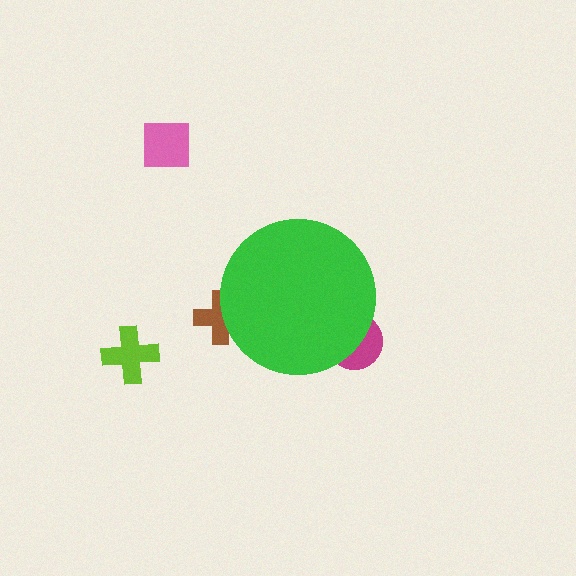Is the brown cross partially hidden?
Yes, the brown cross is partially hidden behind the green circle.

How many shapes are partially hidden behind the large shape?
2 shapes are partially hidden.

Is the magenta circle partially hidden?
Yes, the magenta circle is partially hidden behind the green circle.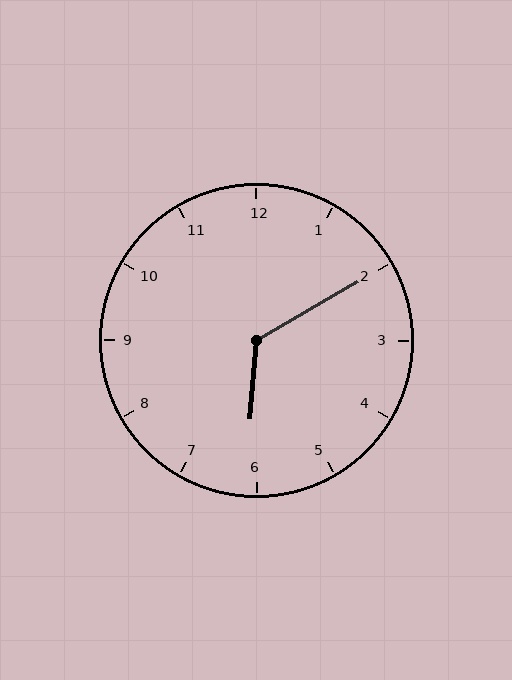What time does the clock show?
6:10.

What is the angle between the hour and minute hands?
Approximately 125 degrees.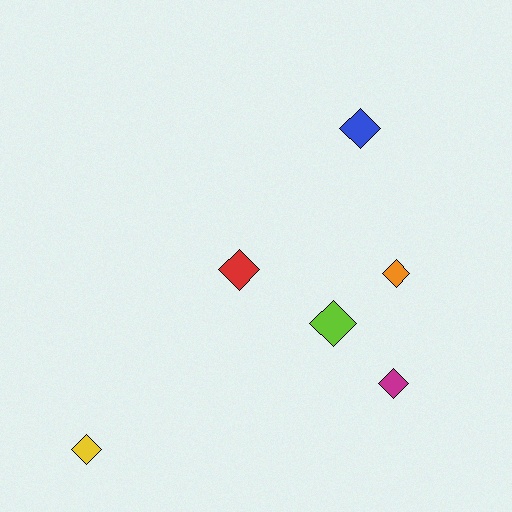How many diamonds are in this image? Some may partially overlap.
There are 6 diamonds.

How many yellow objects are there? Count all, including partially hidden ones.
There is 1 yellow object.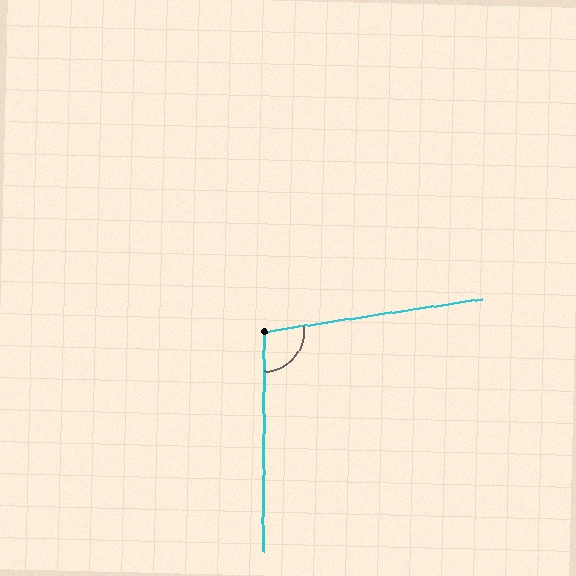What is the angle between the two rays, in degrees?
Approximately 99 degrees.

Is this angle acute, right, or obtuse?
It is obtuse.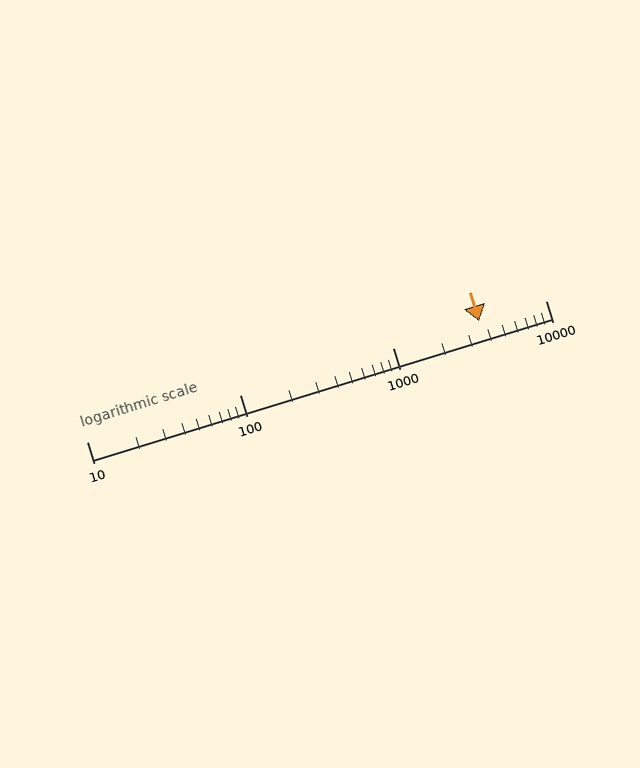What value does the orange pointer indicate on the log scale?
The pointer indicates approximately 3700.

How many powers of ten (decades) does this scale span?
The scale spans 3 decades, from 10 to 10000.